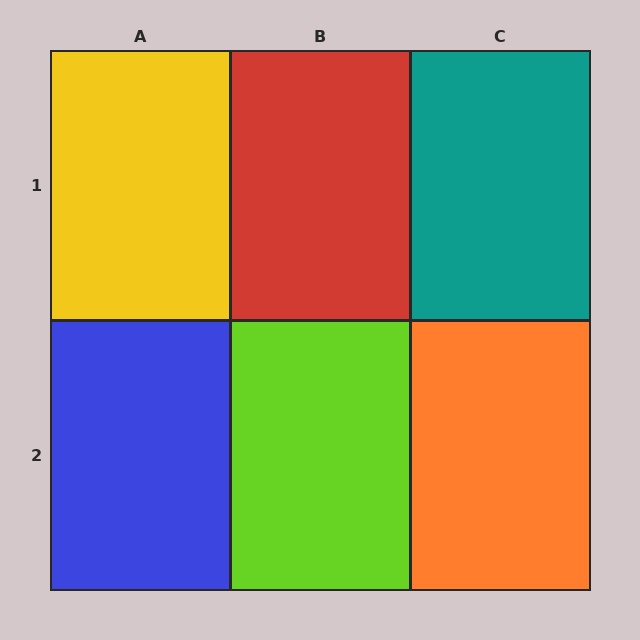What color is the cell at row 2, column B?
Lime.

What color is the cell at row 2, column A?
Blue.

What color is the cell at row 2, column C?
Orange.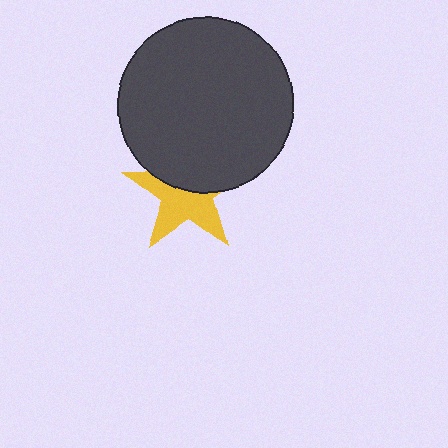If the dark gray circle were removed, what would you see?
You would see the complete yellow star.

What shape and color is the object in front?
The object in front is a dark gray circle.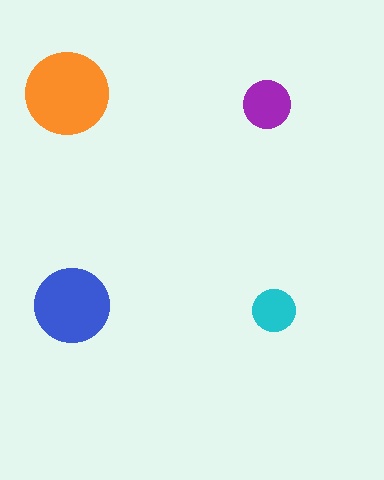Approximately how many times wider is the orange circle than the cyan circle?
About 2 times wider.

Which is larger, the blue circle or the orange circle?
The orange one.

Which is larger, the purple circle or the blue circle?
The blue one.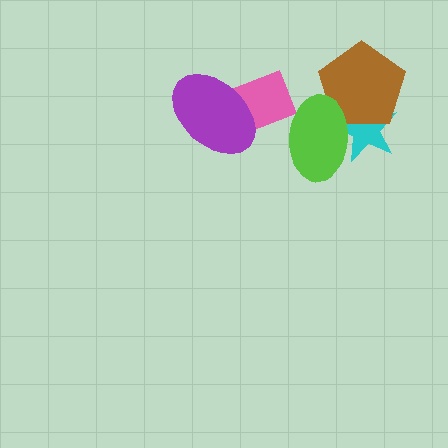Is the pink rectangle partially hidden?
Yes, it is partially covered by another shape.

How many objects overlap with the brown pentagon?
2 objects overlap with the brown pentagon.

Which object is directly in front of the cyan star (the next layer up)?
The brown pentagon is directly in front of the cyan star.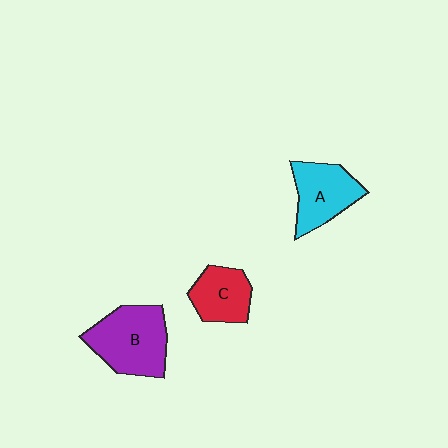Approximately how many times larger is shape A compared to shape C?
Approximately 1.2 times.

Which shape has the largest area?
Shape B (purple).